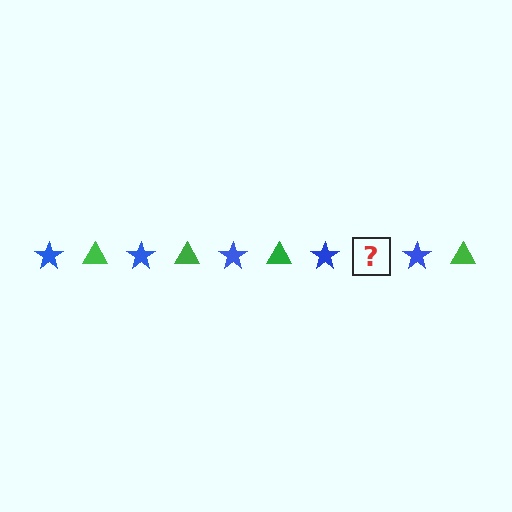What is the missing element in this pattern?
The missing element is a green triangle.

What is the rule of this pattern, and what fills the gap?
The rule is that the pattern alternates between blue star and green triangle. The gap should be filled with a green triangle.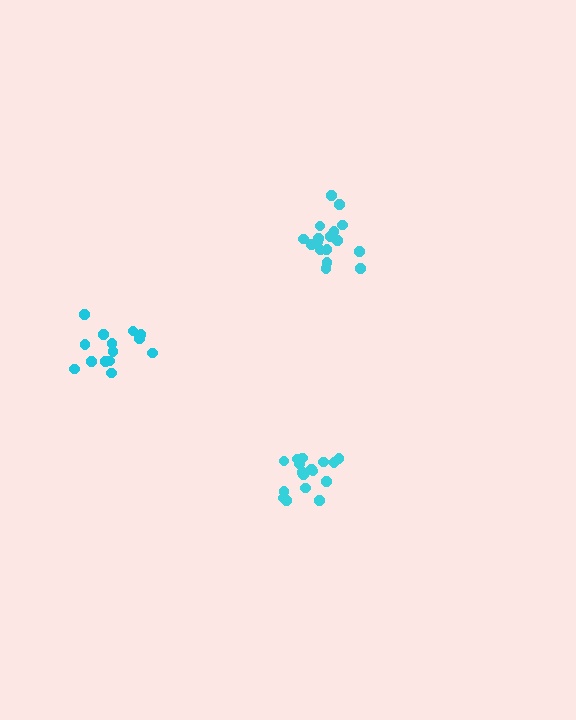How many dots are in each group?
Group 1: 18 dots, Group 2: 17 dots, Group 3: 14 dots (49 total).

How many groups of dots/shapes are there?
There are 3 groups.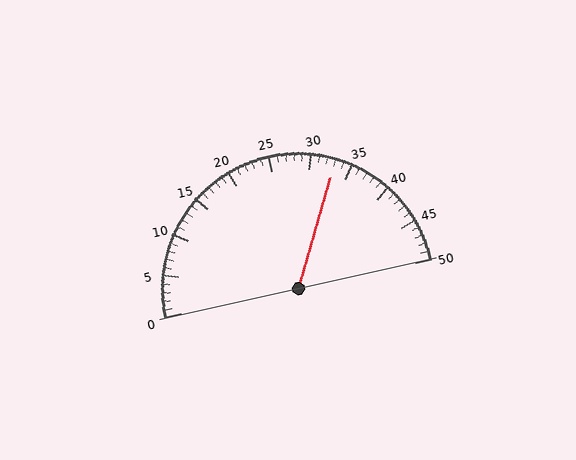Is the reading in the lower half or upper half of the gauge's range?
The reading is in the upper half of the range (0 to 50).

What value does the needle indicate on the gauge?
The needle indicates approximately 33.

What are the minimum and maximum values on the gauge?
The gauge ranges from 0 to 50.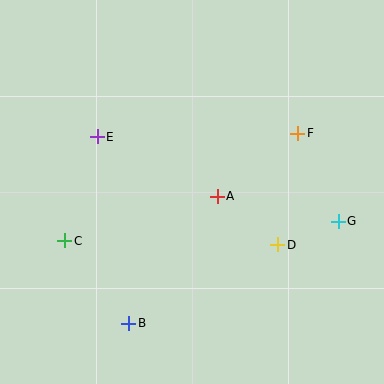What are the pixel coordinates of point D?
Point D is at (278, 245).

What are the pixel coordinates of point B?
Point B is at (129, 323).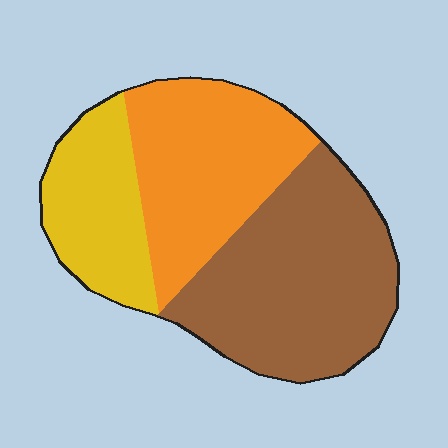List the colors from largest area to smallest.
From largest to smallest: brown, orange, yellow.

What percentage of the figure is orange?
Orange takes up between a quarter and a half of the figure.